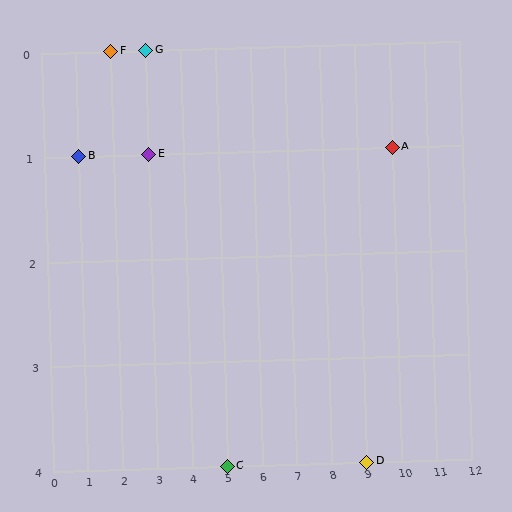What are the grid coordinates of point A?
Point A is at grid coordinates (10, 1).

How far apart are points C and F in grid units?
Points C and F are 3 columns and 4 rows apart (about 5.0 grid units diagonally).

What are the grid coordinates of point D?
Point D is at grid coordinates (9, 4).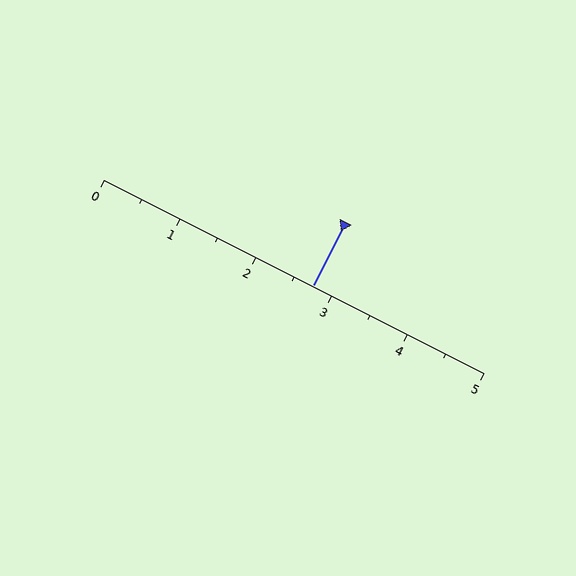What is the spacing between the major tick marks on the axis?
The major ticks are spaced 1 apart.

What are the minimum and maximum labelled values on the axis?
The axis runs from 0 to 5.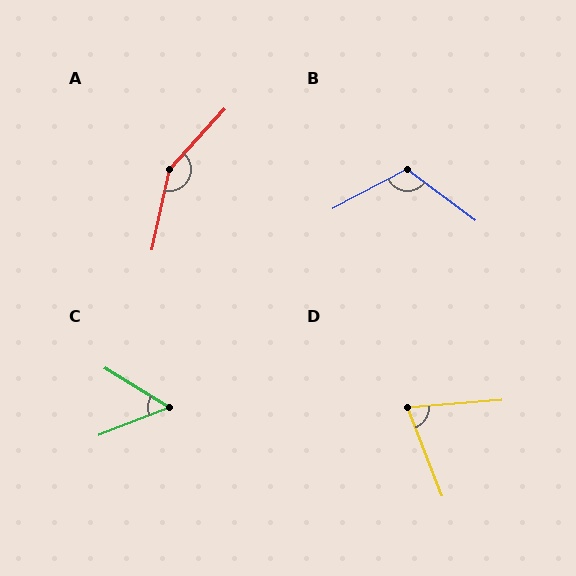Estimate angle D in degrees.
Approximately 73 degrees.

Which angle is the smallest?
C, at approximately 53 degrees.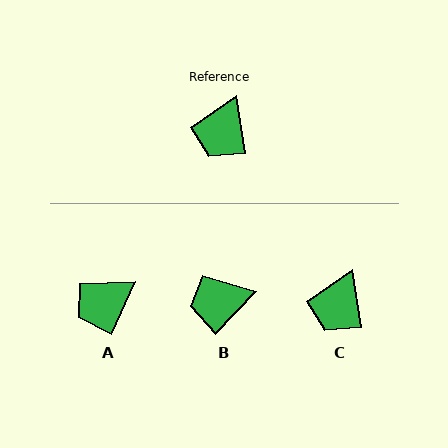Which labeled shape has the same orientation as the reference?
C.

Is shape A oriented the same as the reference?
No, it is off by about 33 degrees.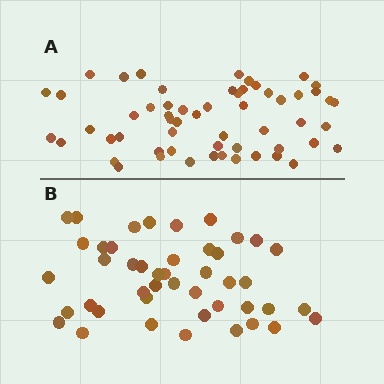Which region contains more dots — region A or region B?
Region A (the top region) has more dots.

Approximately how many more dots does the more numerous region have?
Region A has roughly 12 or so more dots than region B.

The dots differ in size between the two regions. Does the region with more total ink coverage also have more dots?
No. Region B has more total ink coverage because its dots are larger, but region A actually contains more individual dots. Total area can be misleading — the number of items is what matters here.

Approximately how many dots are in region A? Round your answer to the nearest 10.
About 60 dots. (The exact count is 57, which rounds to 60.)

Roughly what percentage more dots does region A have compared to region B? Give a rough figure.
About 25% more.